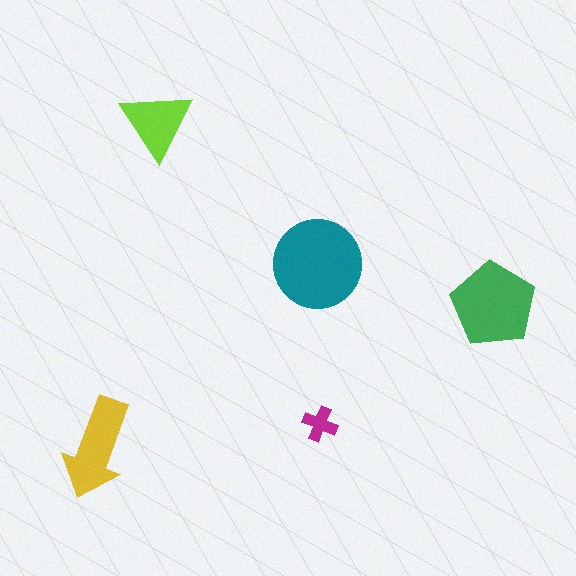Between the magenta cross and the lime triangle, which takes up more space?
The lime triangle.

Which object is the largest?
The teal circle.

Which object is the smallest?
The magenta cross.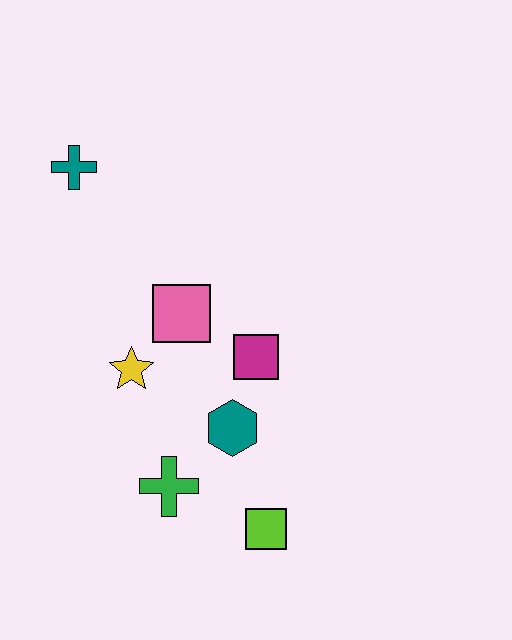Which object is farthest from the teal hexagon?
The teal cross is farthest from the teal hexagon.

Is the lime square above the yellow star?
No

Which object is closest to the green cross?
The teal hexagon is closest to the green cross.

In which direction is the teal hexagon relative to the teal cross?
The teal hexagon is below the teal cross.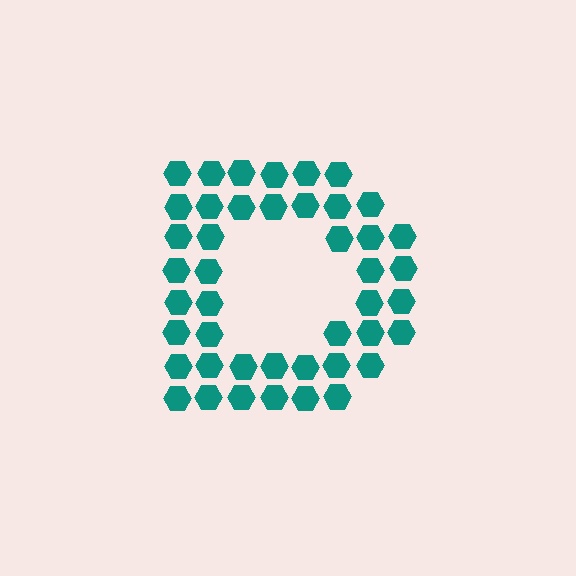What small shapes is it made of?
It is made of small hexagons.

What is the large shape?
The large shape is the letter D.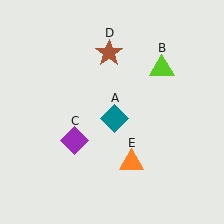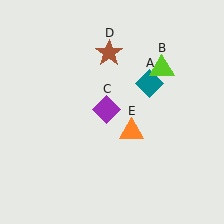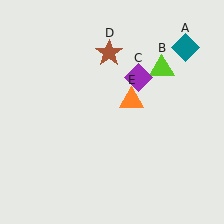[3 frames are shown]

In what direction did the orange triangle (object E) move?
The orange triangle (object E) moved up.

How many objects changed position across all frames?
3 objects changed position: teal diamond (object A), purple diamond (object C), orange triangle (object E).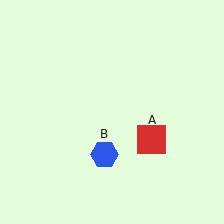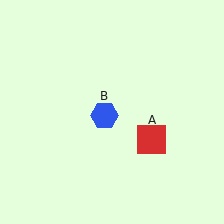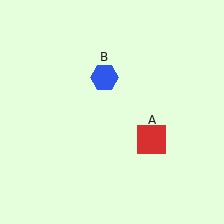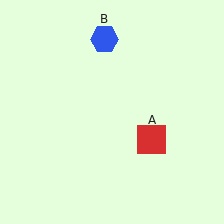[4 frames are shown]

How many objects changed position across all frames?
1 object changed position: blue hexagon (object B).